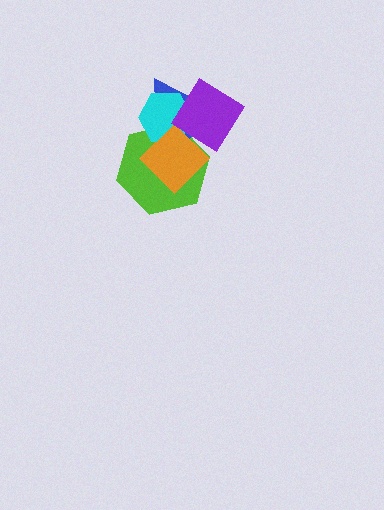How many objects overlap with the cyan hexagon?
4 objects overlap with the cyan hexagon.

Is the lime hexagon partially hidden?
Yes, it is partially covered by another shape.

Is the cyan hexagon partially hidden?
Yes, it is partially covered by another shape.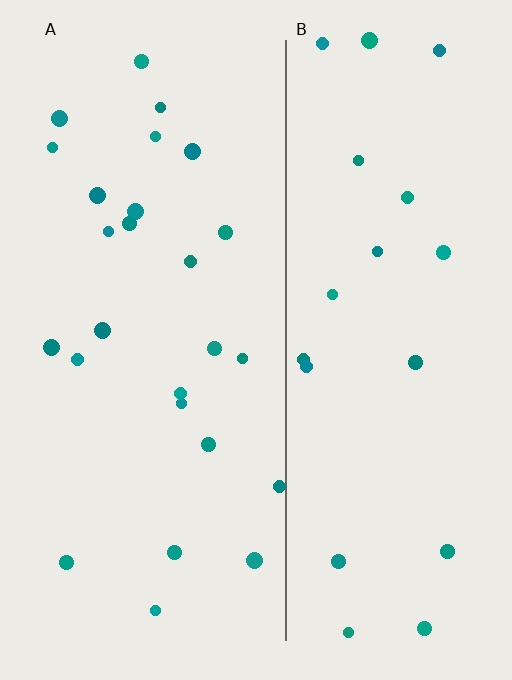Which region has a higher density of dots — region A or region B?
A (the left).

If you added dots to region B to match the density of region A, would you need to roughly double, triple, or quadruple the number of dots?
Approximately double.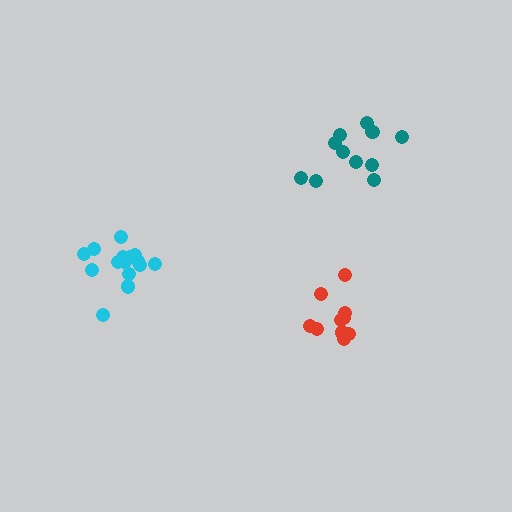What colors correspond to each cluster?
The clusters are colored: teal, red, cyan.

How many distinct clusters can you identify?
There are 3 distinct clusters.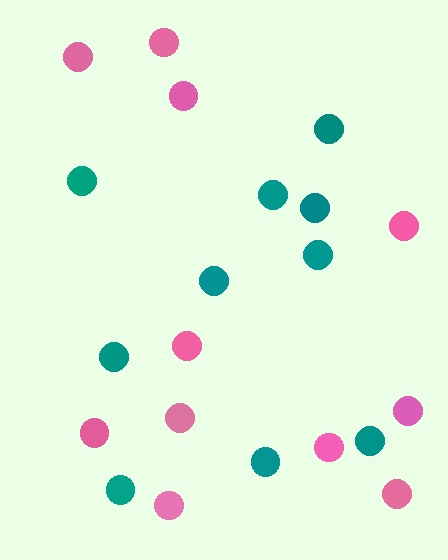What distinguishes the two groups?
There are 2 groups: one group of teal circles (10) and one group of pink circles (11).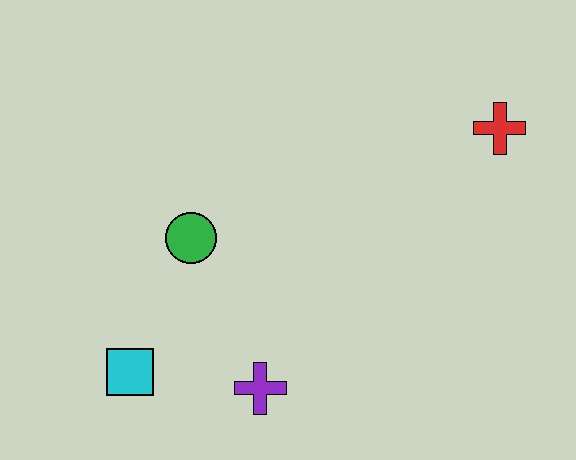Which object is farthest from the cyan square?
The red cross is farthest from the cyan square.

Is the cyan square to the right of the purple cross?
No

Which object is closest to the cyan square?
The purple cross is closest to the cyan square.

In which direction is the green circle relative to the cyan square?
The green circle is above the cyan square.